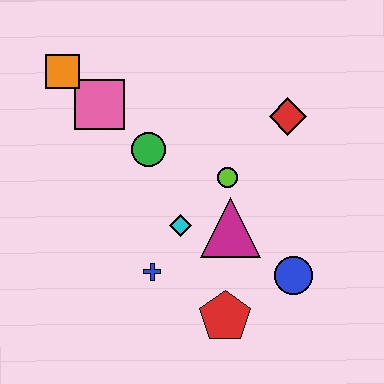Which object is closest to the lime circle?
The magenta triangle is closest to the lime circle.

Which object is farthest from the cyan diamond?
The orange square is farthest from the cyan diamond.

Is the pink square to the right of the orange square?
Yes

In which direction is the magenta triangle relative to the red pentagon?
The magenta triangle is above the red pentagon.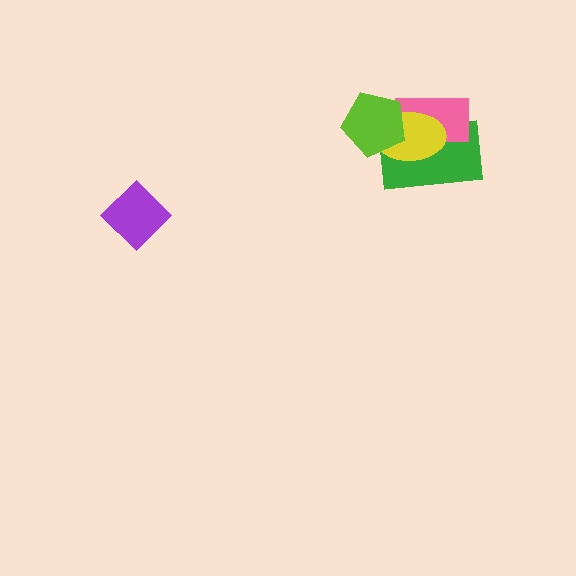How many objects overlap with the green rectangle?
3 objects overlap with the green rectangle.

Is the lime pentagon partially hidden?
No, no other shape covers it.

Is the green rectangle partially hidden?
Yes, it is partially covered by another shape.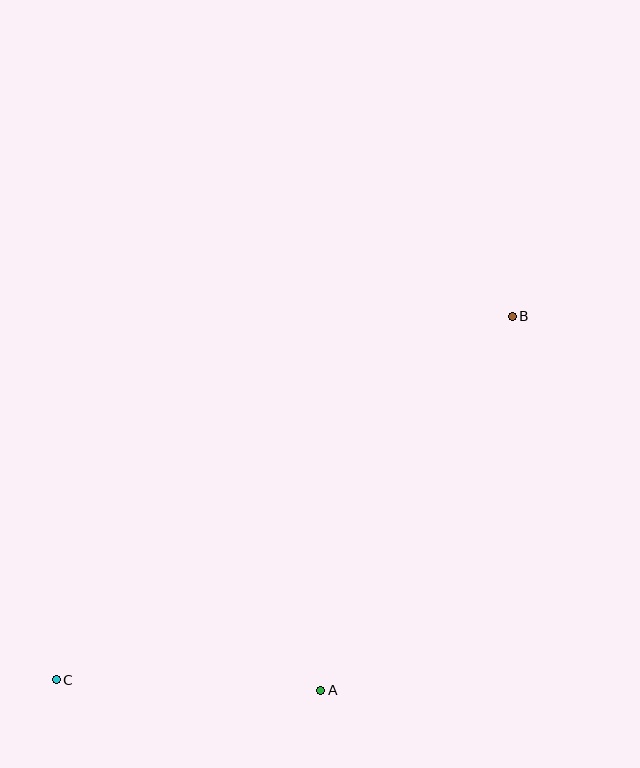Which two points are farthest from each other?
Points B and C are farthest from each other.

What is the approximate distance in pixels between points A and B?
The distance between A and B is approximately 420 pixels.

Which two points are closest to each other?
Points A and C are closest to each other.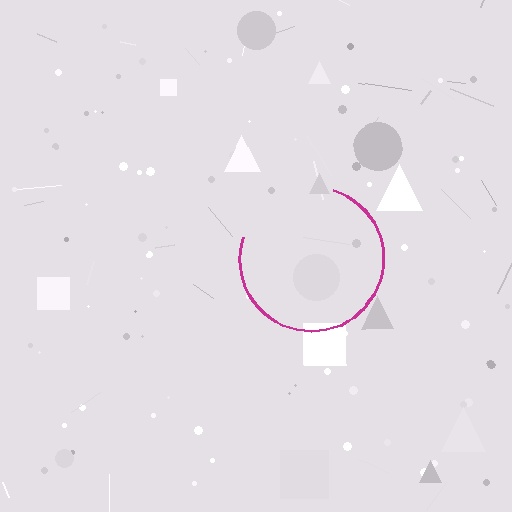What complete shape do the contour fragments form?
The contour fragments form a circle.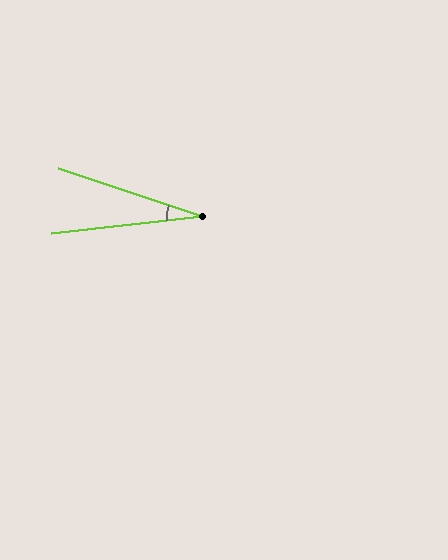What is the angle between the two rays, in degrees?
Approximately 25 degrees.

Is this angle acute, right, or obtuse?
It is acute.